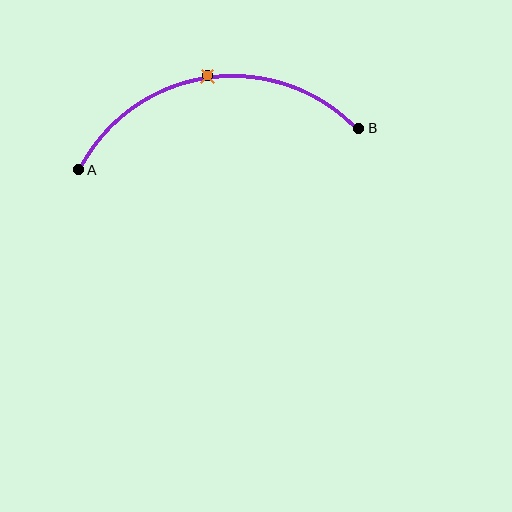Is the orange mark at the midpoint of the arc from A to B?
Yes. The orange mark lies on the arc at equal arc-length from both A and B — it is the arc midpoint.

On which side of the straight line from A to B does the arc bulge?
The arc bulges above the straight line connecting A and B.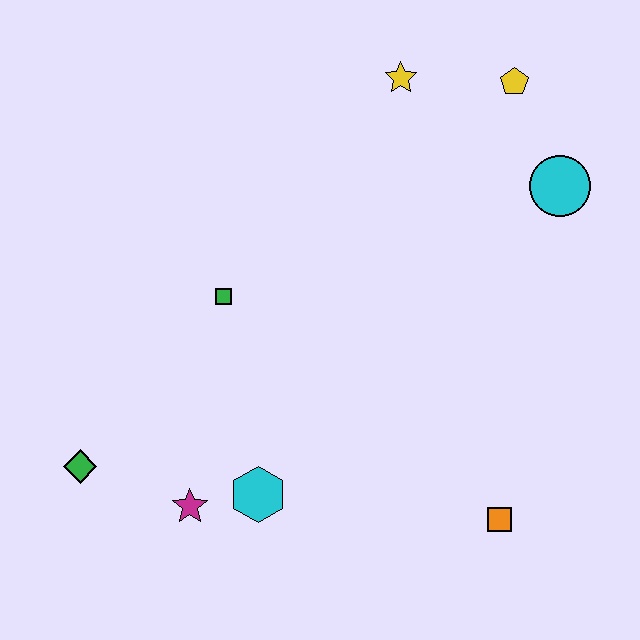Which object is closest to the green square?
The cyan hexagon is closest to the green square.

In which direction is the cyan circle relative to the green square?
The cyan circle is to the right of the green square.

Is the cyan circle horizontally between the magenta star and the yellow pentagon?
No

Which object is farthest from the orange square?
The yellow star is farthest from the orange square.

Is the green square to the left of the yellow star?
Yes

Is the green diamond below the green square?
Yes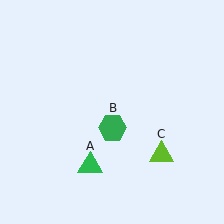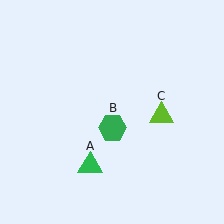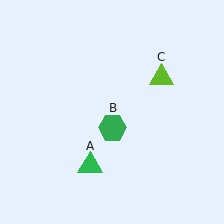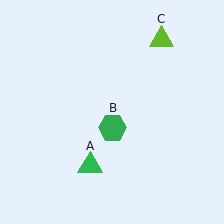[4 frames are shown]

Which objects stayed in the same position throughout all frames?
Green triangle (object A) and green hexagon (object B) remained stationary.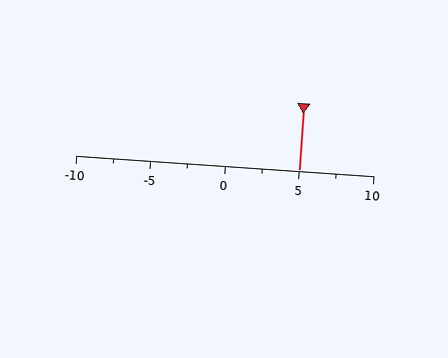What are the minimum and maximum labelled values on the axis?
The axis runs from -10 to 10.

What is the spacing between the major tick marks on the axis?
The major ticks are spaced 5 apart.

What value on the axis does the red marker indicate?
The marker indicates approximately 5.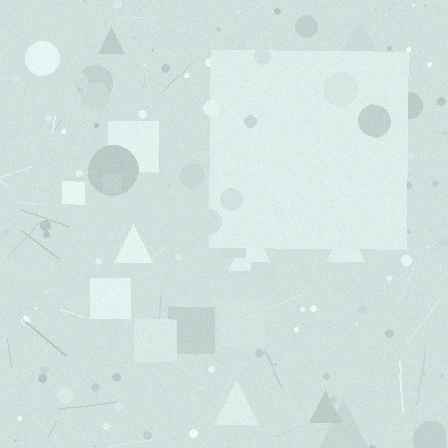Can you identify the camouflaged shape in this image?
The camouflaged shape is a square.